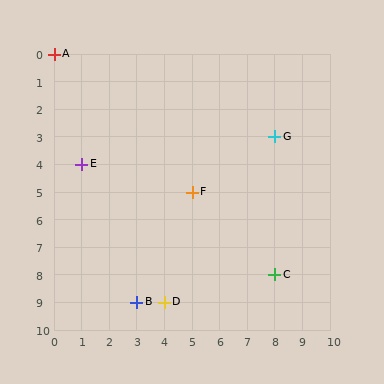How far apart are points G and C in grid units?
Points G and C are 5 rows apart.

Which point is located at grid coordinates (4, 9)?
Point D is at (4, 9).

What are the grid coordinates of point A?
Point A is at grid coordinates (0, 0).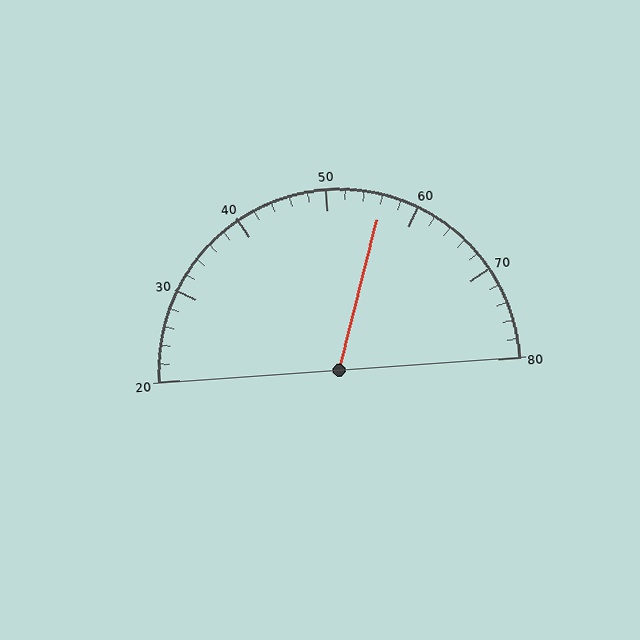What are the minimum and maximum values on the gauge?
The gauge ranges from 20 to 80.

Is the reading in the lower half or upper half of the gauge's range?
The reading is in the upper half of the range (20 to 80).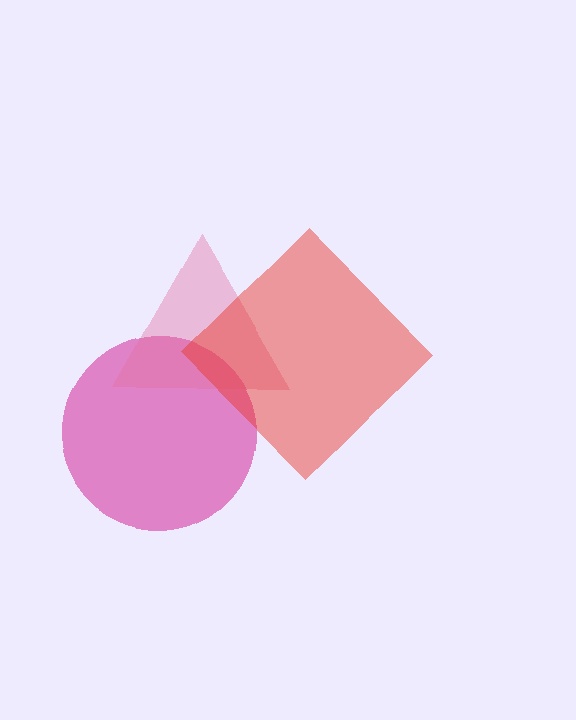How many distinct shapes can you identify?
There are 3 distinct shapes: a magenta circle, a pink triangle, a red diamond.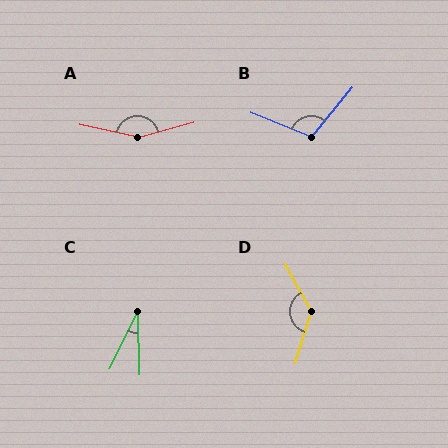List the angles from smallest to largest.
C (28°), B (107°), D (133°), A (153°).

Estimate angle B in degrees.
Approximately 107 degrees.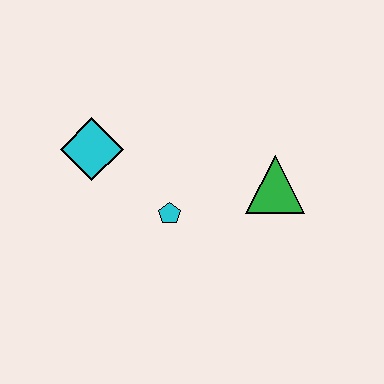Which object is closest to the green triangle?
The cyan pentagon is closest to the green triangle.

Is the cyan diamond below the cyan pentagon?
No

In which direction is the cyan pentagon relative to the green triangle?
The cyan pentagon is to the left of the green triangle.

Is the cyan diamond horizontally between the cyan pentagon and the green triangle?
No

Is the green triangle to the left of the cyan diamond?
No